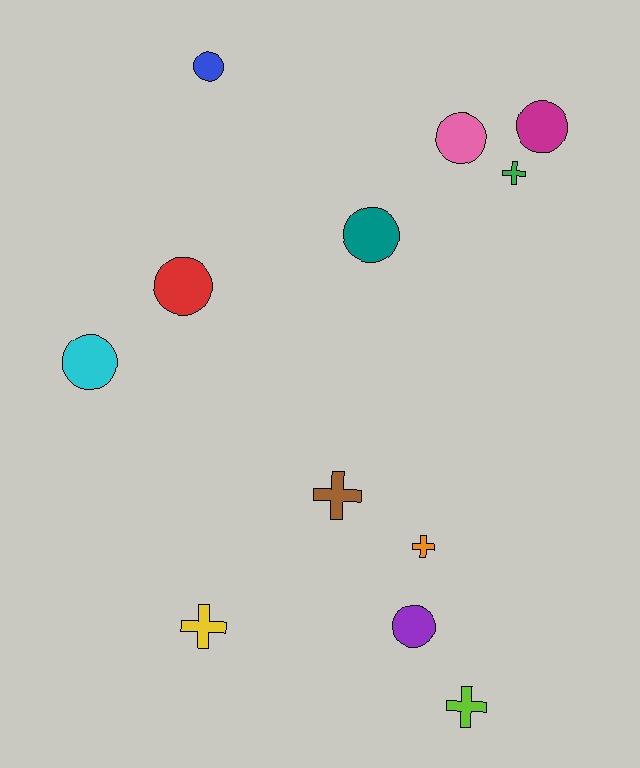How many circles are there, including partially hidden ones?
There are 7 circles.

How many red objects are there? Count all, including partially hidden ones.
There is 1 red object.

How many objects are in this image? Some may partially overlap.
There are 12 objects.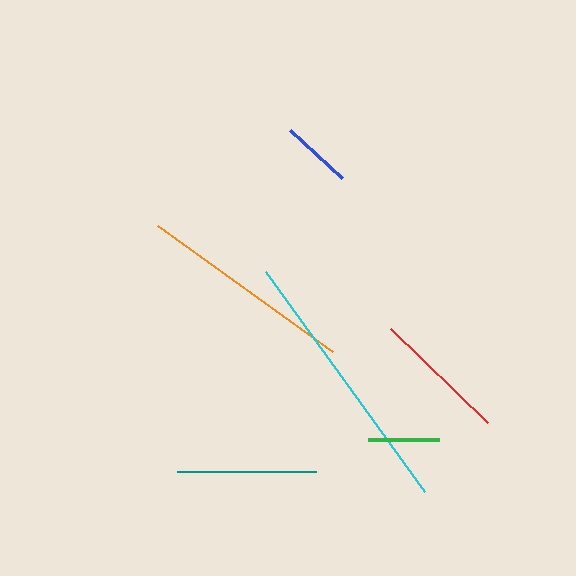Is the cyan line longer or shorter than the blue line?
The cyan line is longer than the blue line.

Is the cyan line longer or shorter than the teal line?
The cyan line is longer than the teal line.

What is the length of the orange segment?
The orange segment is approximately 216 pixels long.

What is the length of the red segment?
The red segment is approximately 135 pixels long.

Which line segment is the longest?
The cyan line is the longest at approximately 271 pixels.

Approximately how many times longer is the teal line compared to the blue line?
The teal line is approximately 2.0 times the length of the blue line.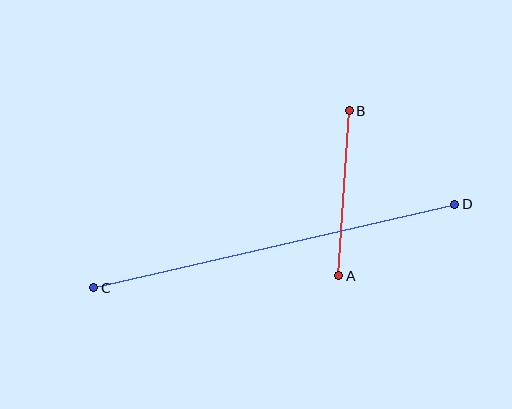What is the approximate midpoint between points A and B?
The midpoint is at approximately (344, 193) pixels.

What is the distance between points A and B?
The distance is approximately 165 pixels.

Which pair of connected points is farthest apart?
Points C and D are farthest apart.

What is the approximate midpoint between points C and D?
The midpoint is at approximately (274, 246) pixels.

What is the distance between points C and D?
The distance is approximately 371 pixels.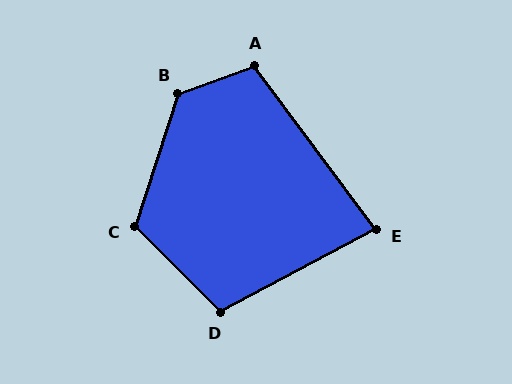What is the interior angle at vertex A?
Approximately 107 degrees (obtuse).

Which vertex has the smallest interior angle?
E, at approximately 81 degrees.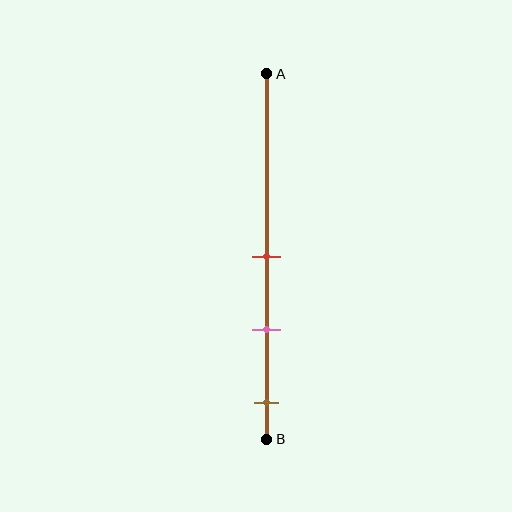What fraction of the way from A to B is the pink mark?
The pink mark is approximately 70% (0.7) of the way from A to B.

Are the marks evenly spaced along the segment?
Yes, the marks are approximately evenly spaced.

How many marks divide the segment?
There are 3 marks dividing the segment.